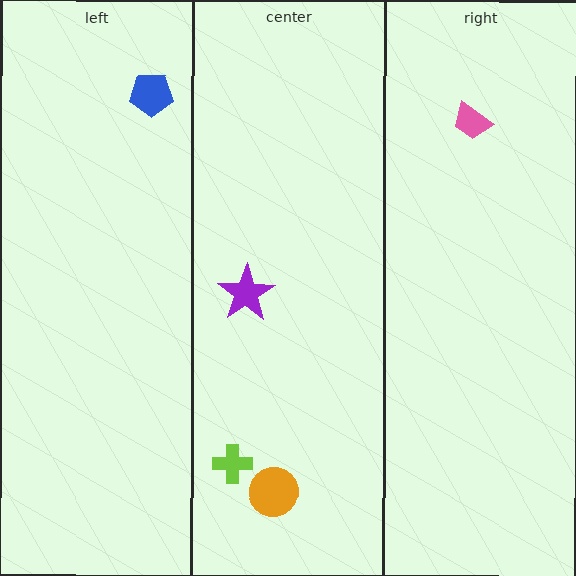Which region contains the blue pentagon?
The left region.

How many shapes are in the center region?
3.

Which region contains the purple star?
The center region.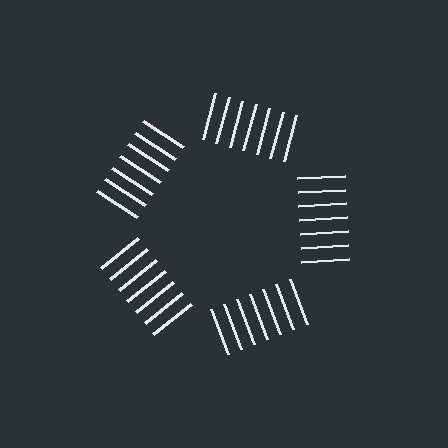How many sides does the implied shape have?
5 sides — the line-ends trace a pentagon.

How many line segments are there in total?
35 — 7 along each of the 5 edges.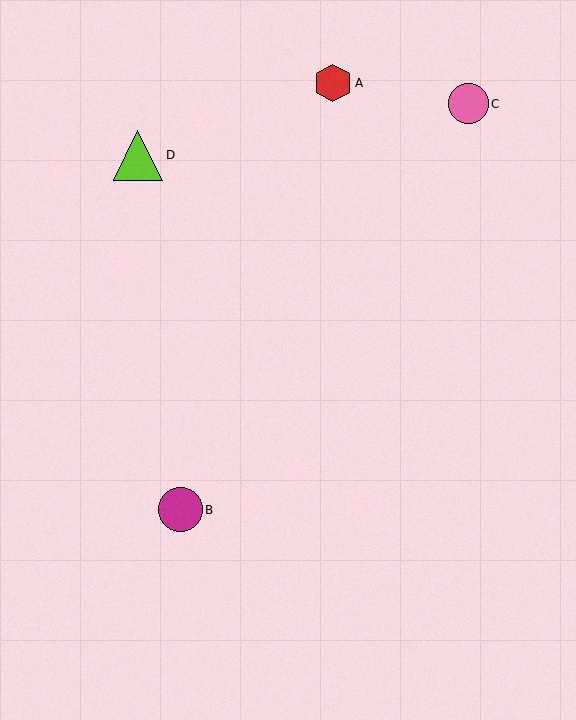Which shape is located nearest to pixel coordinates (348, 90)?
The red hexagon (labeled A) at (333, 83) is nearest to that location.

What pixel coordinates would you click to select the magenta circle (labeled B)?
Click at (180, 510) to select the magenta circle B.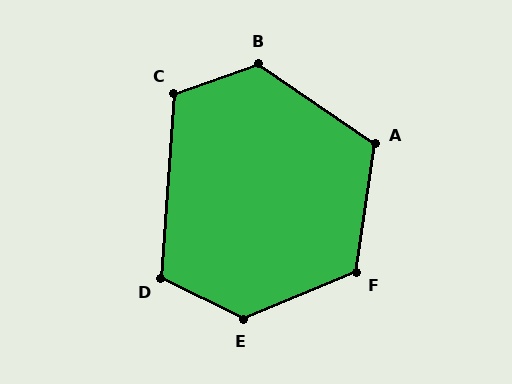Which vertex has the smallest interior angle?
D, at approximately 113 degrees.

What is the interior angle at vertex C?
Approximately 113 degrees (obtuse).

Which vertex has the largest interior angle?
E, at approximately 130 degrees.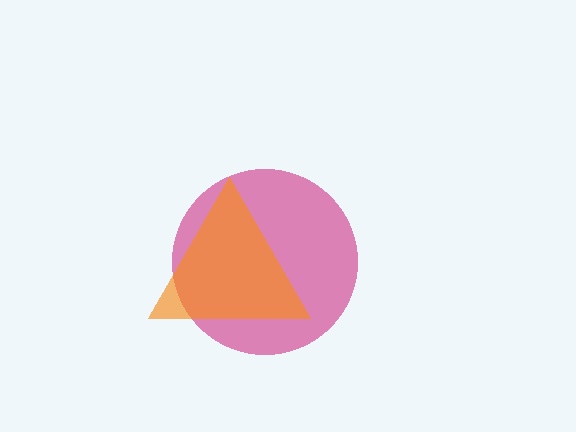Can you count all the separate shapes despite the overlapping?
Yes, there are 2 separate shapes.